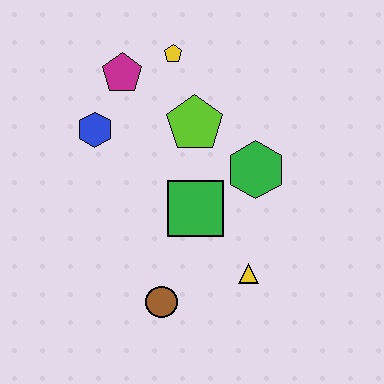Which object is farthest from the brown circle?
The yellow pentagon is farthest from the brown circle.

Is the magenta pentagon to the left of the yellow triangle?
Yes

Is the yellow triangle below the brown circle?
No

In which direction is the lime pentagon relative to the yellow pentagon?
The lime pentagon is below the yellow pentagon.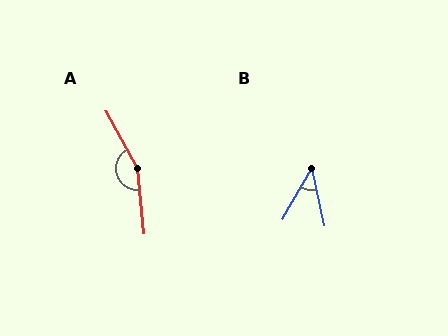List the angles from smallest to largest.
B (42°), A (156°).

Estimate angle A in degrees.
Approximately 156 degrees.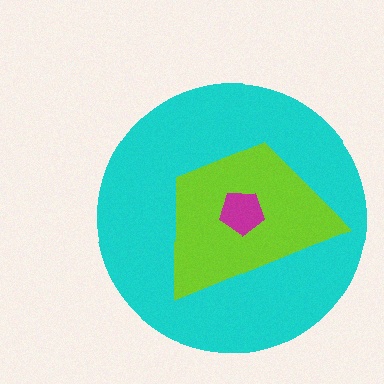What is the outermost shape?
The cyan circle.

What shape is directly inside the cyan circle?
The lime trapezoid.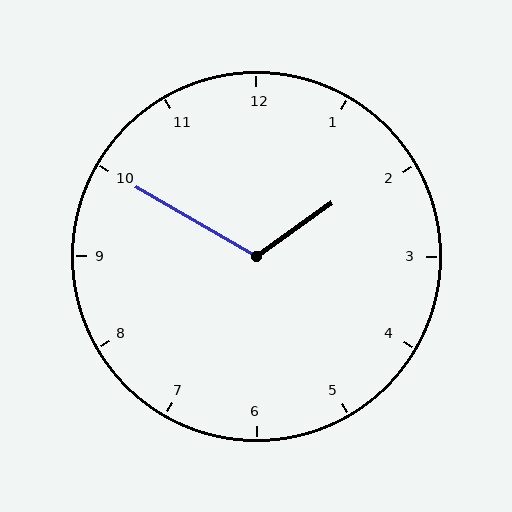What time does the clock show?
1:50.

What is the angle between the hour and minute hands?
Approximately 115 degrees.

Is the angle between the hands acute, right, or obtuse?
It is obtuse.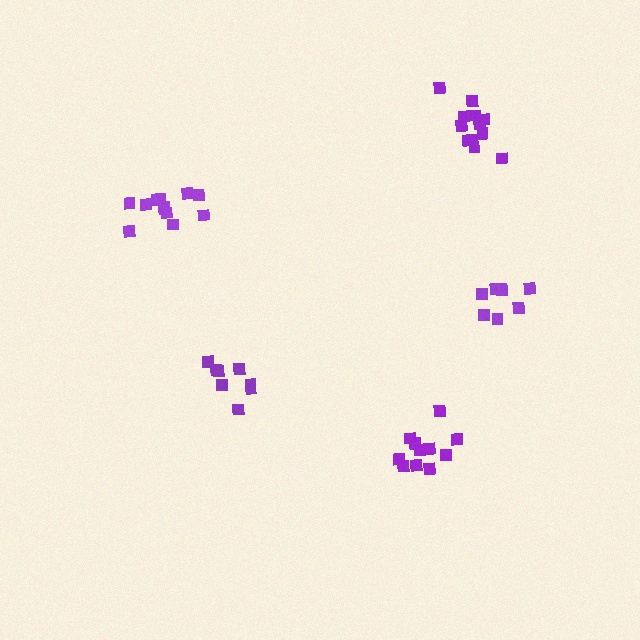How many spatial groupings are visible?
There are 5 spatial groupings.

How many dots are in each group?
Group 1: 12 dots, Group 2: 12 dots, Group 3: 11 dots, Group 4: 8 dots, Group 5: 8 dots (51 total).